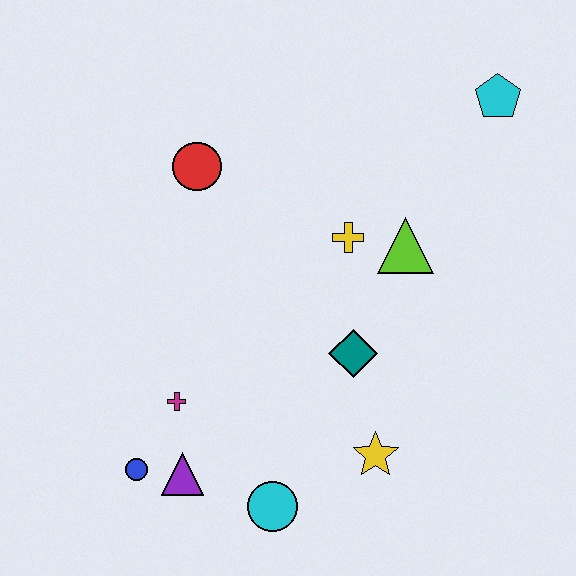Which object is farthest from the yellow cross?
The blue circle is farthest from the yellow cross.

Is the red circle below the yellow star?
No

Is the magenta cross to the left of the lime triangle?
Yes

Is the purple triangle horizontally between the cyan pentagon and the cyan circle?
No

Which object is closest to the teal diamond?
The yellow star is closest to the teal diamond.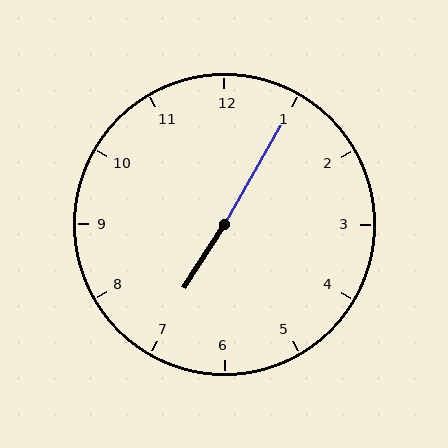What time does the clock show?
7:05.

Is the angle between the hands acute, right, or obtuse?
It is obtuse.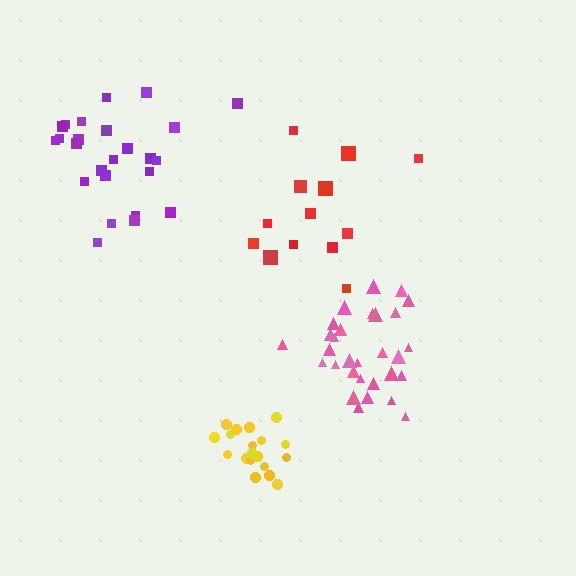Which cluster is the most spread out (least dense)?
Red.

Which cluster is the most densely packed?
Yellow.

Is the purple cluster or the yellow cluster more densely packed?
Yellow.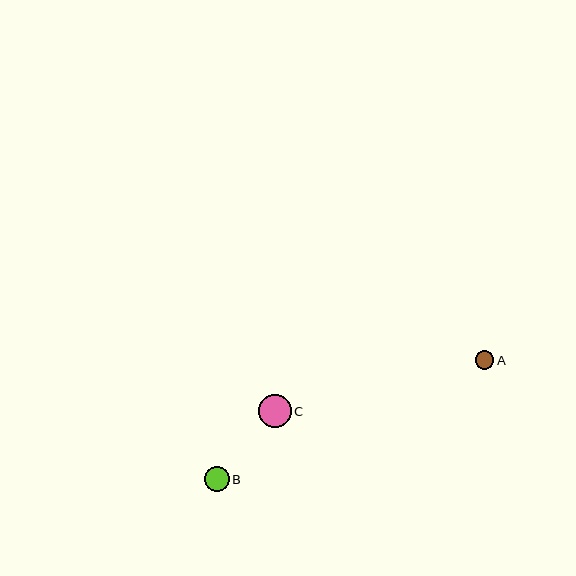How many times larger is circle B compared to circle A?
Circle B is approximately 1.3 times the size of circle A.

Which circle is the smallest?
Circle A is the smallest with a size of approximately 18 pixels.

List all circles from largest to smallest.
From largest to smallest: C, B, A.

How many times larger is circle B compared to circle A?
Circle B is approximately 1.3 times the size of circle A.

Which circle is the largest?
Circle C is the largest with a size of approximately 33 pixels.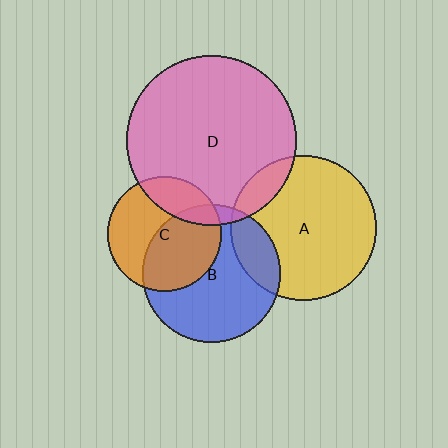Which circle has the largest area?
Circle D (pink).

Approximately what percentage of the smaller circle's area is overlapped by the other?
Approximately 20%.